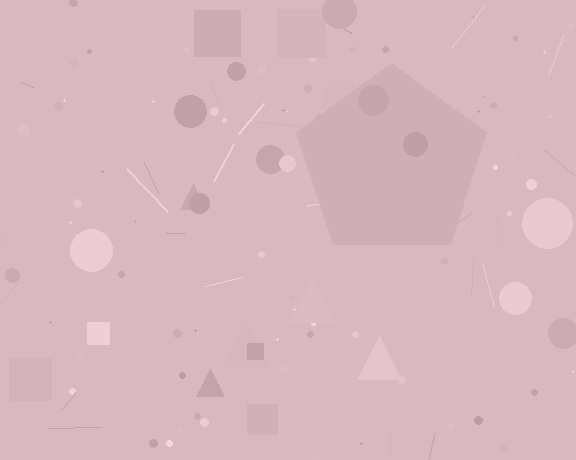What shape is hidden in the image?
A pentagon is hidden in the image.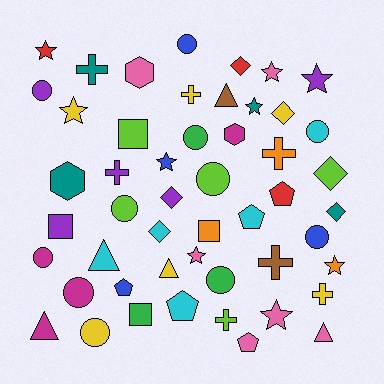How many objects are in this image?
There are 50 objects.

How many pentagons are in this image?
There are 5 pentagons.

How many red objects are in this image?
There are 3 red objects.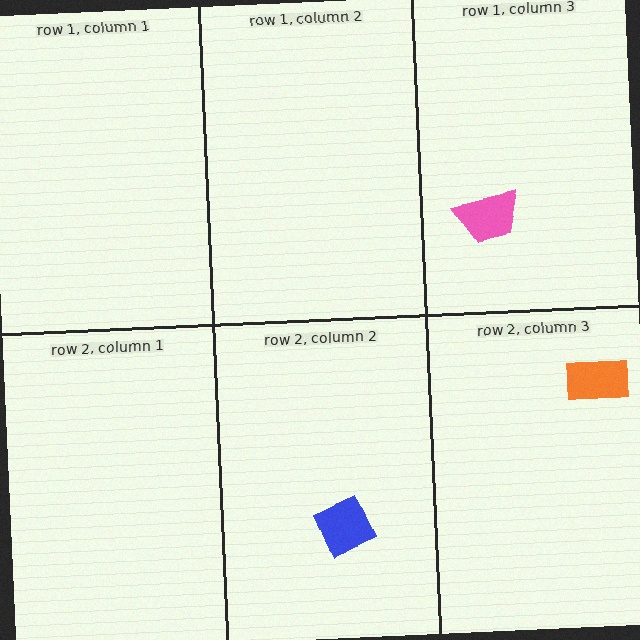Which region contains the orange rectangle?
The row 2, column 3 region.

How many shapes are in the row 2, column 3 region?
1.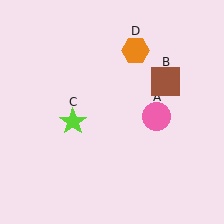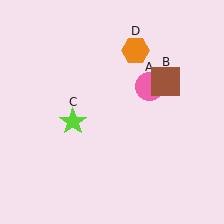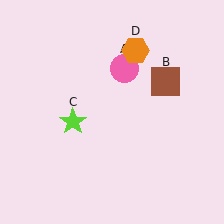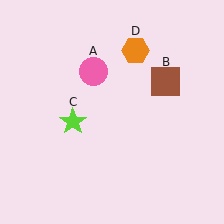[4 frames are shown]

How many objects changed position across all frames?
1 object changed position: pink circle (object A).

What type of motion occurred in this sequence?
The pink circle (object A) rotated counterclockwise around the center of the scene.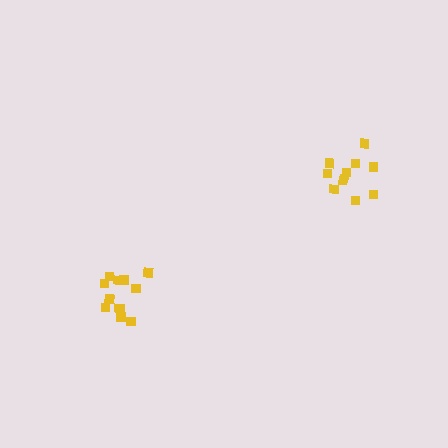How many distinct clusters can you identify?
There are 2 distinct clusters.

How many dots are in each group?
Group 1: 11 dots, Group 2: 13 dots (24 total).